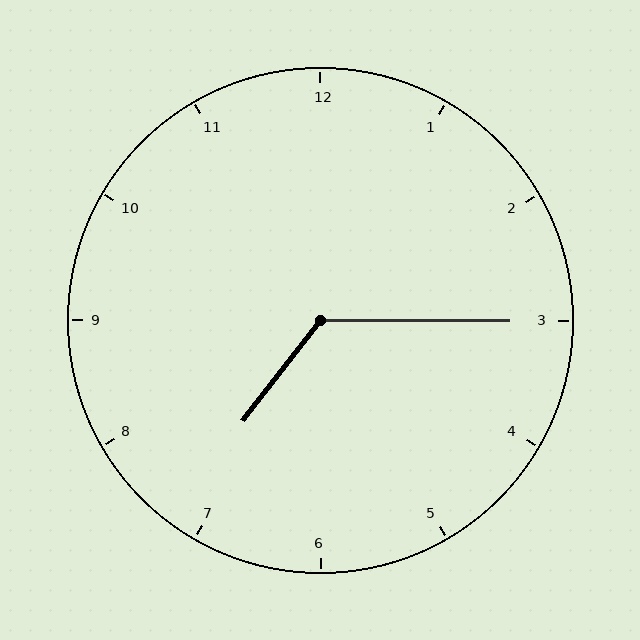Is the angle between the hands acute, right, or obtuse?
It is obtuse.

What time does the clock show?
7:15.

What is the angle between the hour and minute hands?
Approximately 128 degrees.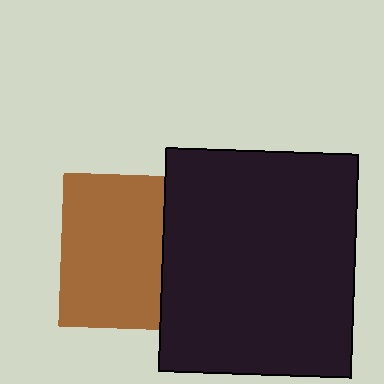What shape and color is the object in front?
The object in front is a black rectangle.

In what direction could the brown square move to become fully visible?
The brown square could move left. That would shift it out from behind the black rectangle entirely.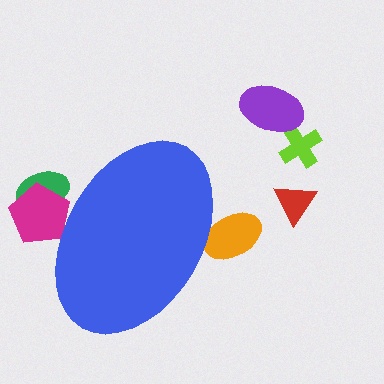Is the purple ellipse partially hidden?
No, the purple ellipse is fully visible.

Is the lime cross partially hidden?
No, the lime cross is fully visible.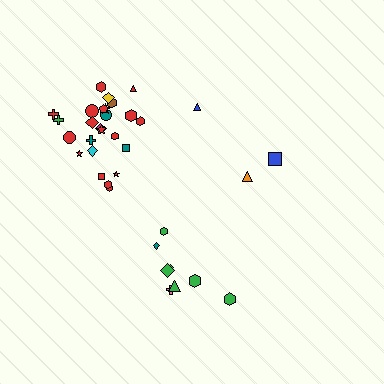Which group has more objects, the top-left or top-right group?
The top-left group.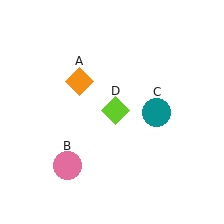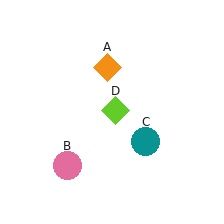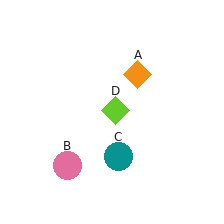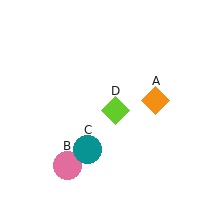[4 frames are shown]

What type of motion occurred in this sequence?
The orange diamond (object A), teal circle (object C) rotated clockwise around the center of the scene.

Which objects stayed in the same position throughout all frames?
Pink circle (object B) and lime diamond (object D) remained stationary.